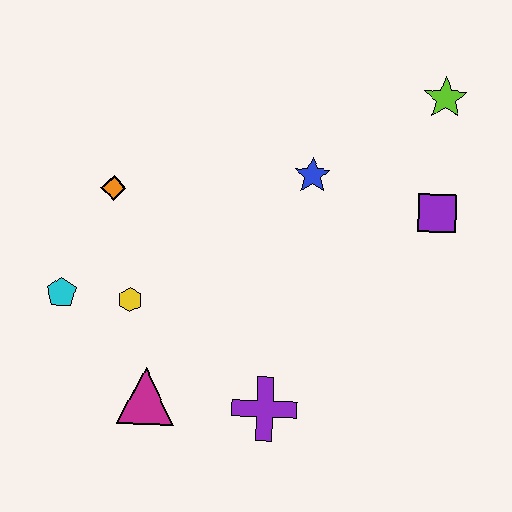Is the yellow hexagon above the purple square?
No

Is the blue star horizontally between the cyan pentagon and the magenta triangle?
No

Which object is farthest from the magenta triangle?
The lime star is farthest from the magenta triangle.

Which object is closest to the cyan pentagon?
The yellow hexagon is closest to the cyan pentagon.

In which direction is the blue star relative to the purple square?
The blue star is to the left of the purple square.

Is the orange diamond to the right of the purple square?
No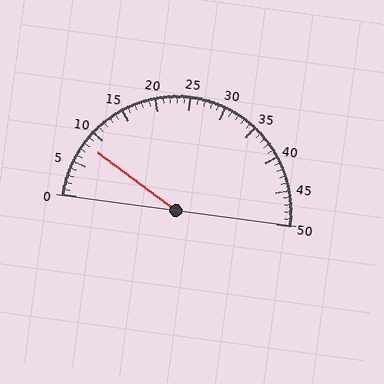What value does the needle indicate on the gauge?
The needle indicates approximately 8.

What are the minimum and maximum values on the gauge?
The gauge ranges from 0 to 50.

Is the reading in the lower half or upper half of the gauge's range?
The reading is in the lower half of the range (0 to 50).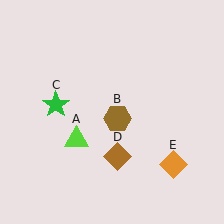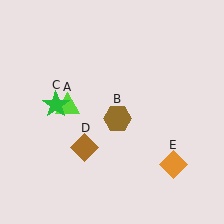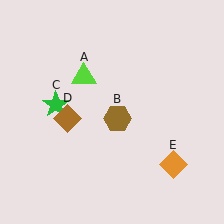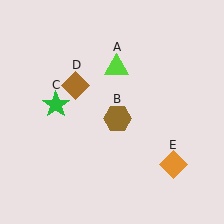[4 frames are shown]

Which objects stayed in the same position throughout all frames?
Brown hexagon (object B) and green star (object C) and orange diamond (object E) remained stationary.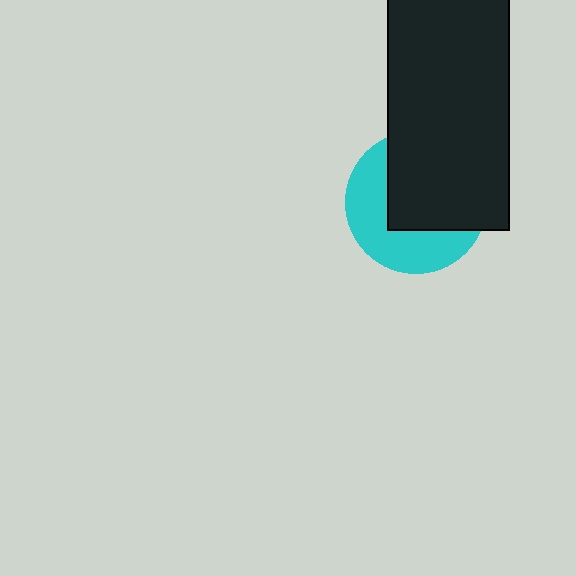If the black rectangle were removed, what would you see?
You would see the complete cyan circle.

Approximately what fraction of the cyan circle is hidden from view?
Roughly 55% of the cyan circle is hidden behind the black rectangle.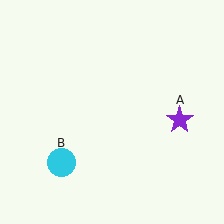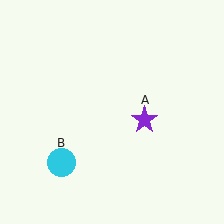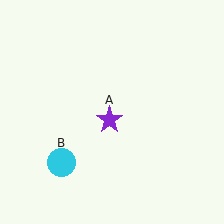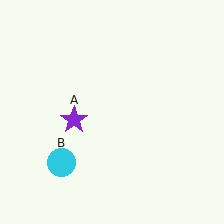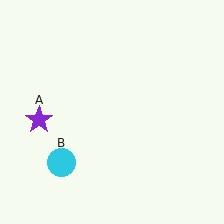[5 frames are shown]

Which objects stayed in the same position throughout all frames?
Cyan circle (object B) remained stationary.